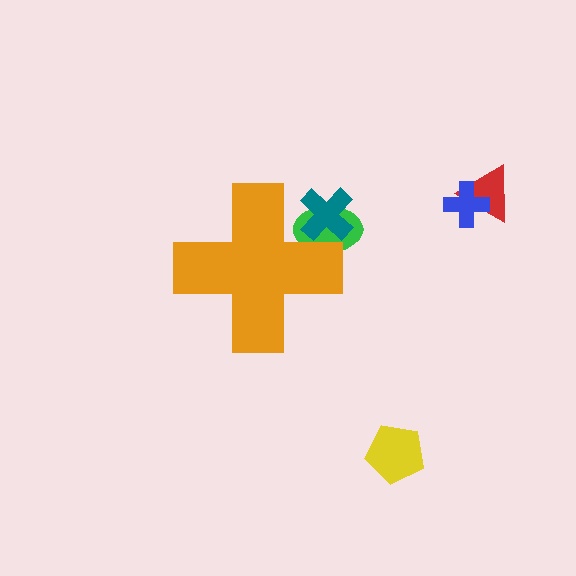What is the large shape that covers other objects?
An orange cross.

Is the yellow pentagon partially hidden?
No, the yellow pentagon is fully visible.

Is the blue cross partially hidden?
No, the blue cross is fully visible.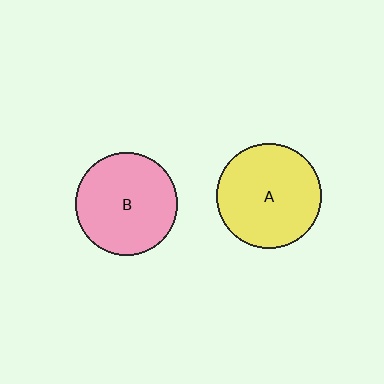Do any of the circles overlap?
No, none of the circles overlap.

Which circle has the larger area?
Circle A (yellow).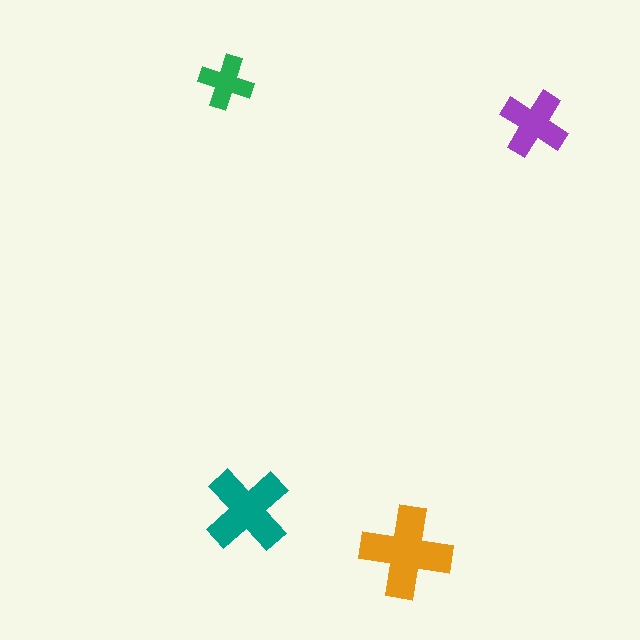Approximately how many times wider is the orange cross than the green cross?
About 1.5 times wider.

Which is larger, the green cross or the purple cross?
The purple one.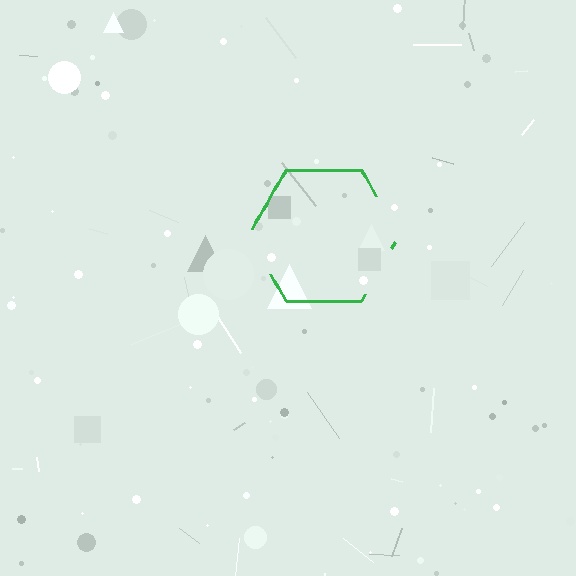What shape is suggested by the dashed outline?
The dashed outline suggests a hexagon.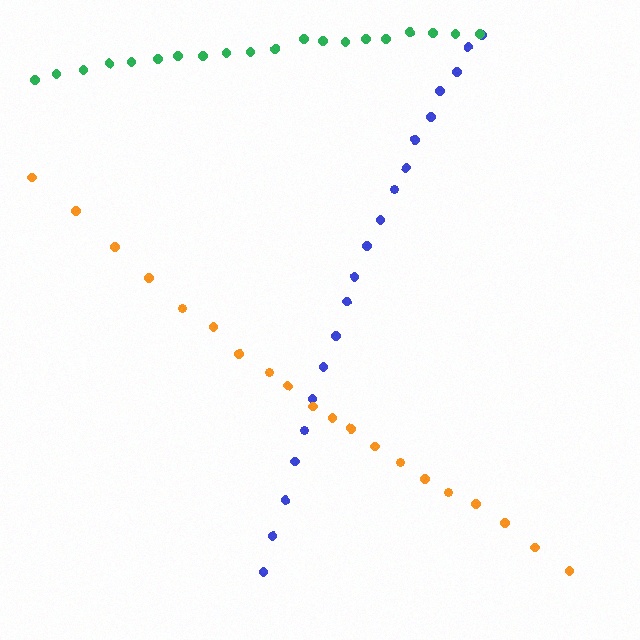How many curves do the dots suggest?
There are 3 distinct paths.